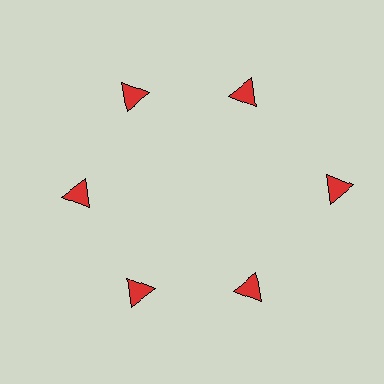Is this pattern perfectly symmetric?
No. The 6 red triangles are arranged in a ring, but one element near the 3 o'clock position is pushed outward from the center, breaking the 6-fold rotational symmetry.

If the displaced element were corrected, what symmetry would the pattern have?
It would have 6-fold rotational symmetry — the pattern would map onto itself every 60 degrees.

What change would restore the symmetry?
The symmetry would be restored by moving it inward, back onto the ring so that all 6 triangles sit at equal angles and equal distance from the center.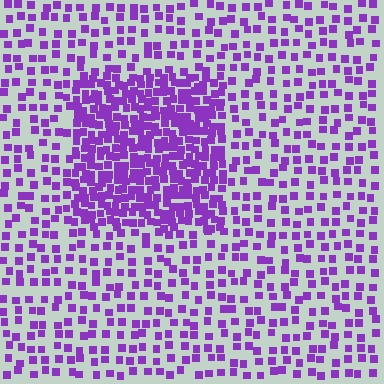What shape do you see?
I see a rectangle.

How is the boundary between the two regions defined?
The boundary is defined by a change in element density (approximately 2.5x ratio). All elements are the same color, size, and shape.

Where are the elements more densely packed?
The elements are more densely packed inside the rectangle boundary.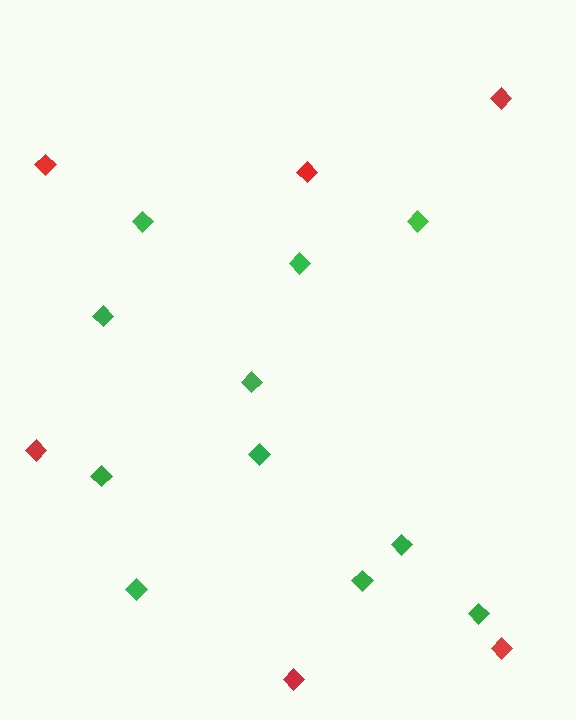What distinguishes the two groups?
There are 2 groups: one group of green diamonds (11) and one group of red diamonds (6).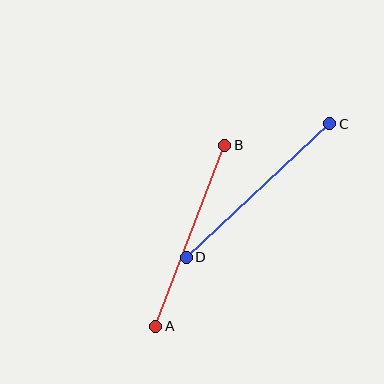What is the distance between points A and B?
The distance is approximately 194 pixels.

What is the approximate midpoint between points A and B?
The midpoint is at approximately (190, 236) pixels.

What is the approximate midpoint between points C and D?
The midpoint is at approximately (258, 191) pixels.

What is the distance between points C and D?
The distance is approximately 196 pixels.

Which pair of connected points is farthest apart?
Points C and D are farthest apart.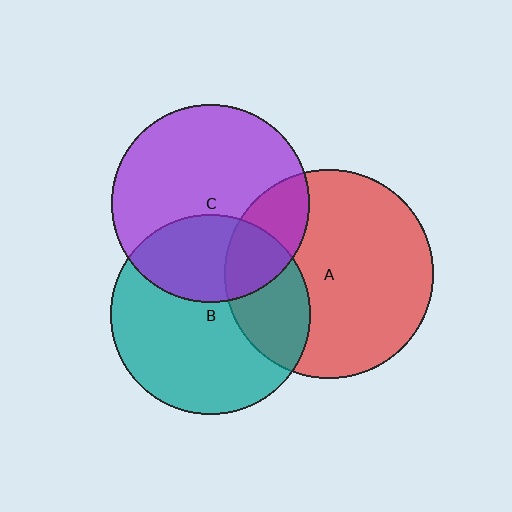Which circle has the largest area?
Circle A (red).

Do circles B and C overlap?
Yes.